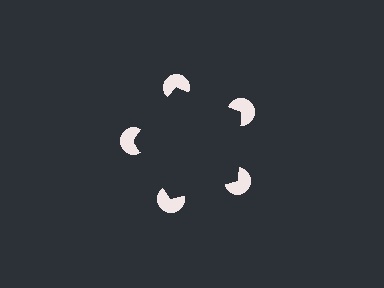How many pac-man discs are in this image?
There are 5 — one at each vertex of the illusory pentagon.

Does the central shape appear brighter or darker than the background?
It typically appears slightly darker than the background, even though no actual brightness change is drawn.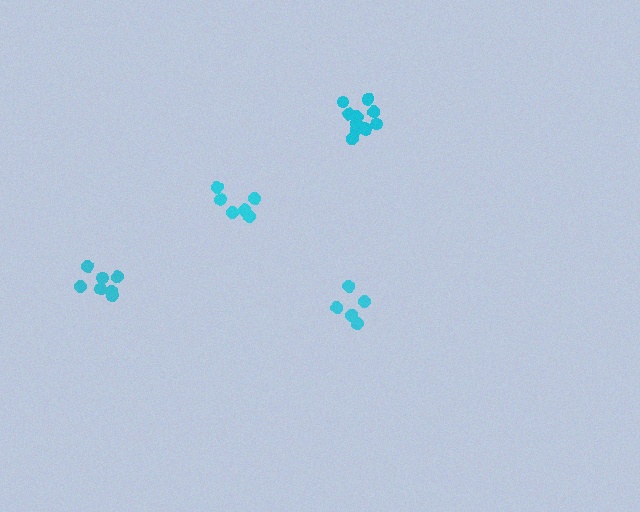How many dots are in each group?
Group 1: 6 dots, Group 2: 11 dots, Group 3: 7 dots, Group 4: 5 dots (29 total).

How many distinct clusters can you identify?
There are 4 distinct clusters.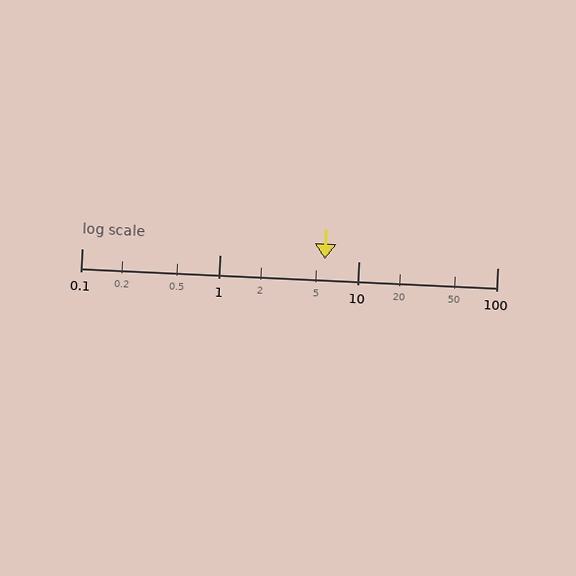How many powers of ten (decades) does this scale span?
The scale spans 3 decades, from 0.1 to 100.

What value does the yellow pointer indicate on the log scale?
The pointer indicates approximately 5.7.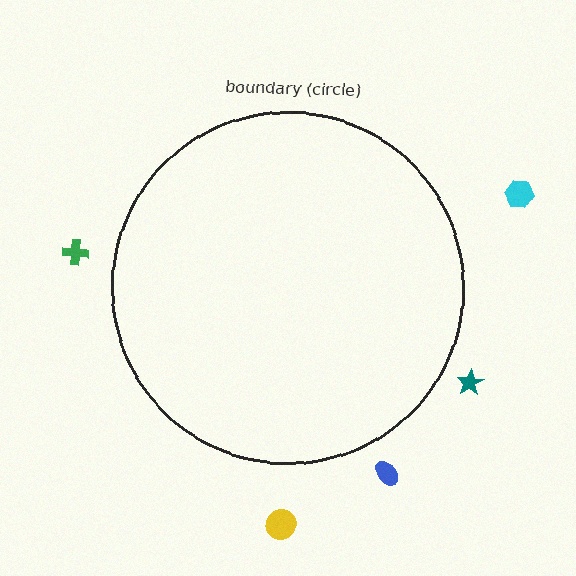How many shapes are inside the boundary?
0 inside, 5 outside.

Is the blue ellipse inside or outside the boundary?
Outside.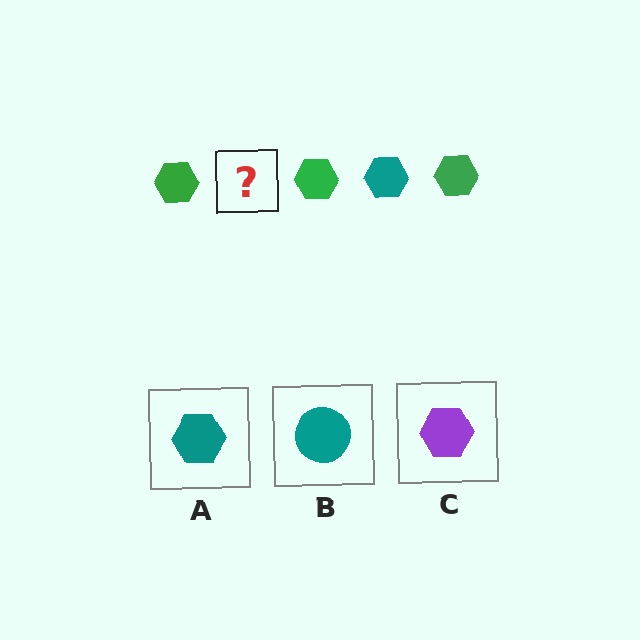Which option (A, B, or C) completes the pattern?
A.